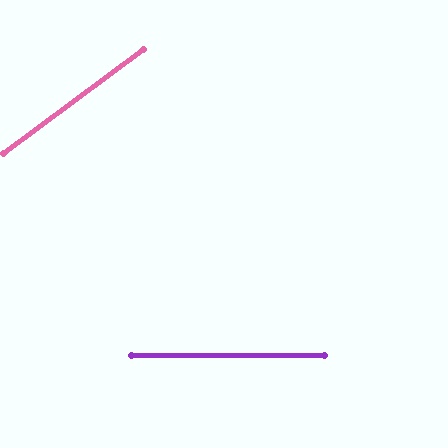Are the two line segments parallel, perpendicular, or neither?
Neither parallel nor perpendicular — they differ by about 37°.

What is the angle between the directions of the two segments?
Approximately 37 degrees.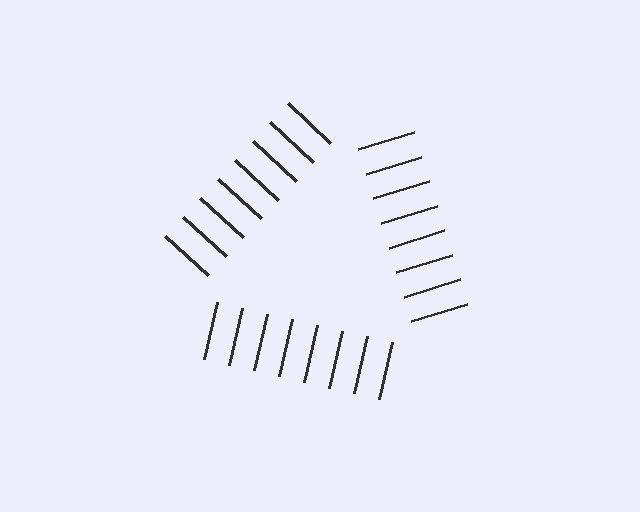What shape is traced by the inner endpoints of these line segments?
An illusory triangle — the line segments terminate on its edges but no continuous stroke is drawn.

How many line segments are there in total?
24 — 8 along each of the 3 edges.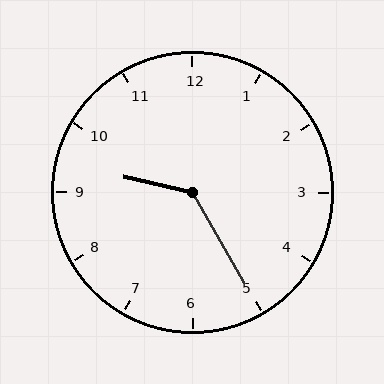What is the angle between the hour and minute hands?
Approximately 132 degrees.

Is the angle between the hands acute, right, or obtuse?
It is obtuse.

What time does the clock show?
9:25.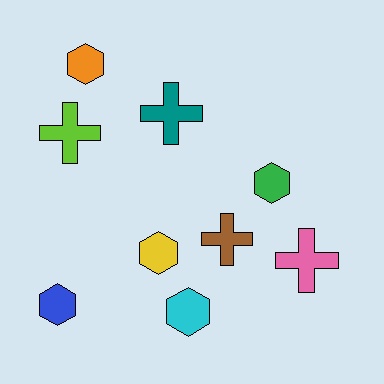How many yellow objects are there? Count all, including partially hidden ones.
There is 1 yellow object.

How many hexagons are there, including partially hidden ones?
There are 5 hexagons.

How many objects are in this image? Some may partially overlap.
There are 9 objects.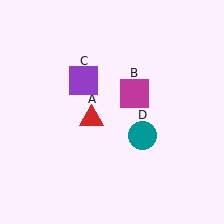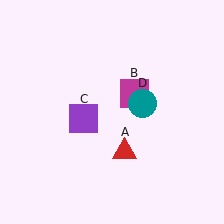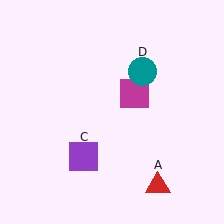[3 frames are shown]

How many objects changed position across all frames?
3 objects changed position: red triangle (object A), purple square (object C), teal circle (object D).